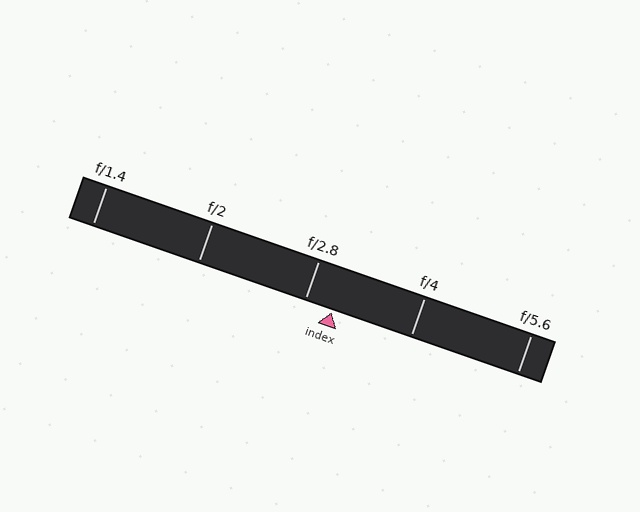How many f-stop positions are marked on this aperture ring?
There are 5 f-stop positions marked.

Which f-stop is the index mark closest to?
The index mark is closest to f/2.8.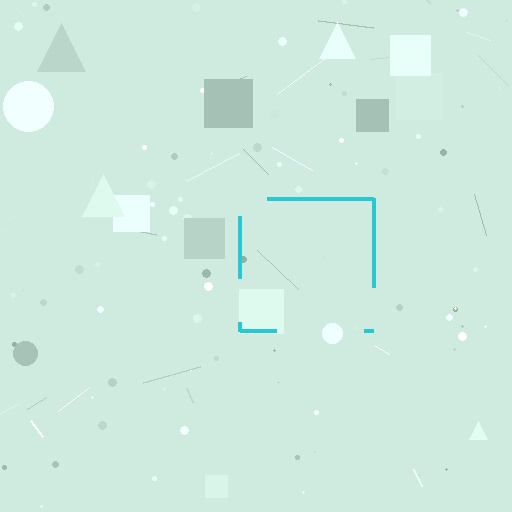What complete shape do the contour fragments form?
The contour fragments form a square.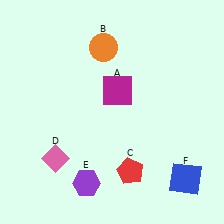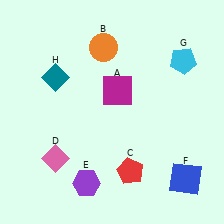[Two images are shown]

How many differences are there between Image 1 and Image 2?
There are 2 differences between the two images.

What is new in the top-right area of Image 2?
A cyan pentagon (G) was added in the top-right area of Image 2.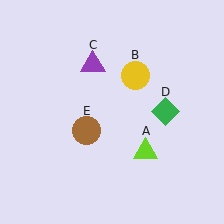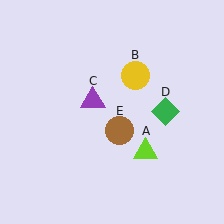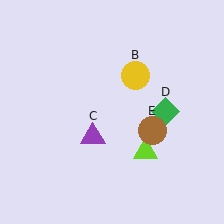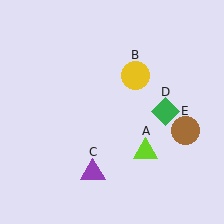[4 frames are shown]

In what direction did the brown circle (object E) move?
The brown circle (object E) moved right.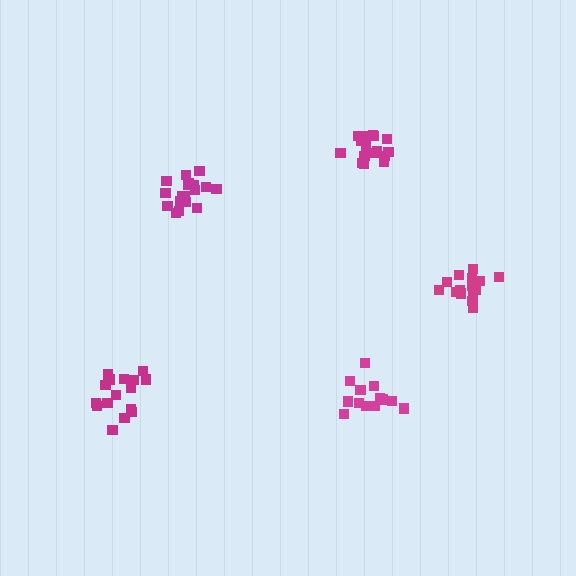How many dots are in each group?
Group 1: 13 dots, Group 2: 15 dots, Group 3: 17 dots, Group 4: 18 dots, Group 5: 16 dots (79 total).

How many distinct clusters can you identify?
There are 5 distinct clusters.